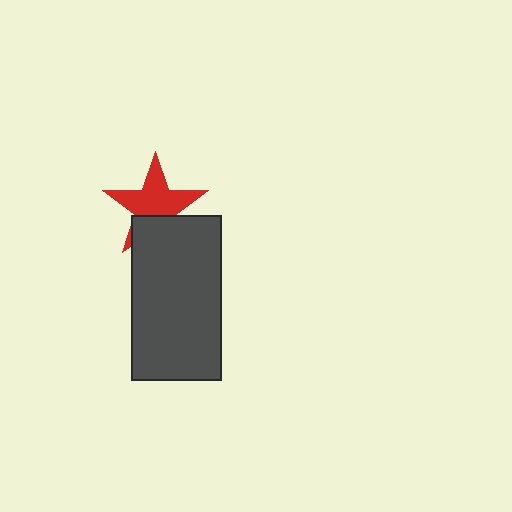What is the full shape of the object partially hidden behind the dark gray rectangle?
The partially hidden object is a red star.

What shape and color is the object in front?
The object in front is a dark gray rectangle.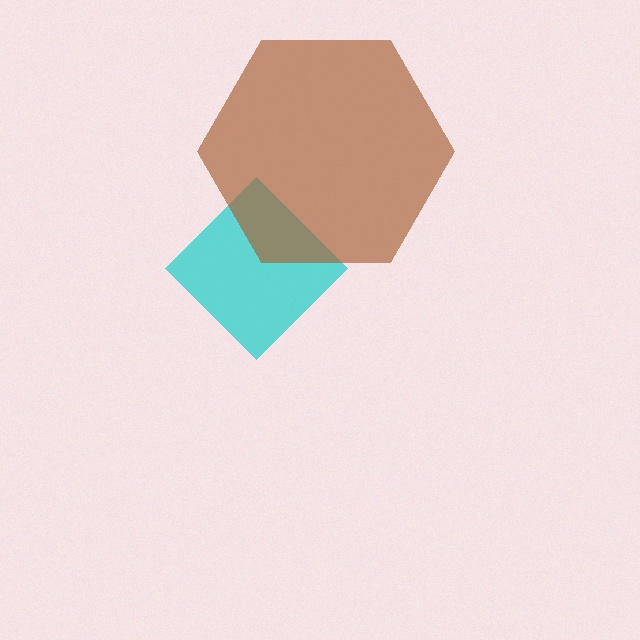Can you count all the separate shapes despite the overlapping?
Yes, there are 2 separate shapes.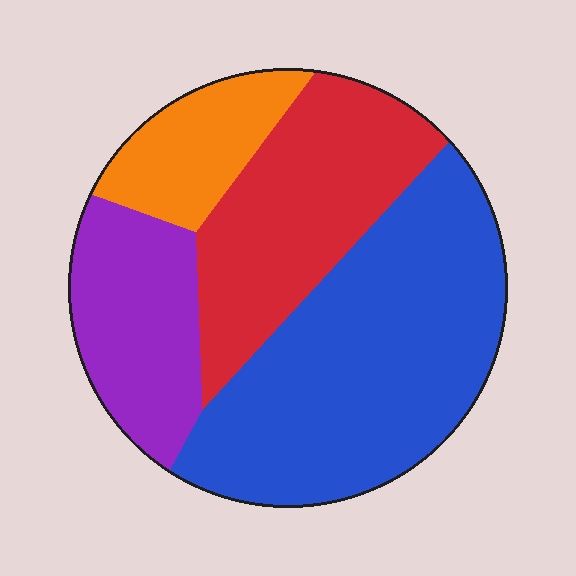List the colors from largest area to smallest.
From largest to smallest: blue, red, purple, orange.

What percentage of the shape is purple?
Purple covers around 20% of the shape.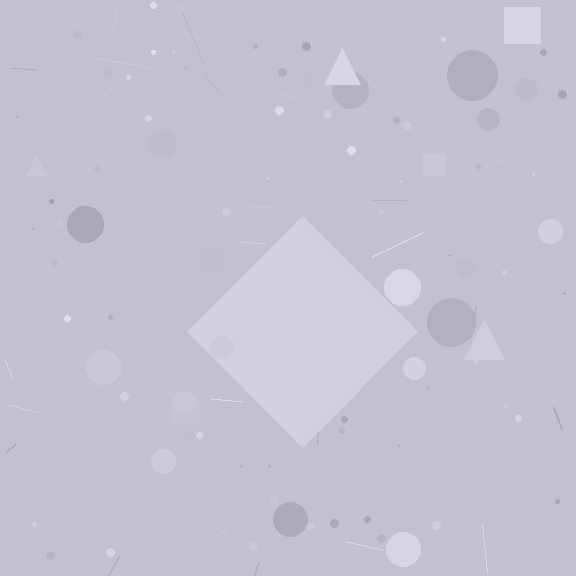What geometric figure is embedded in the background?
A diamond is embedded in the background.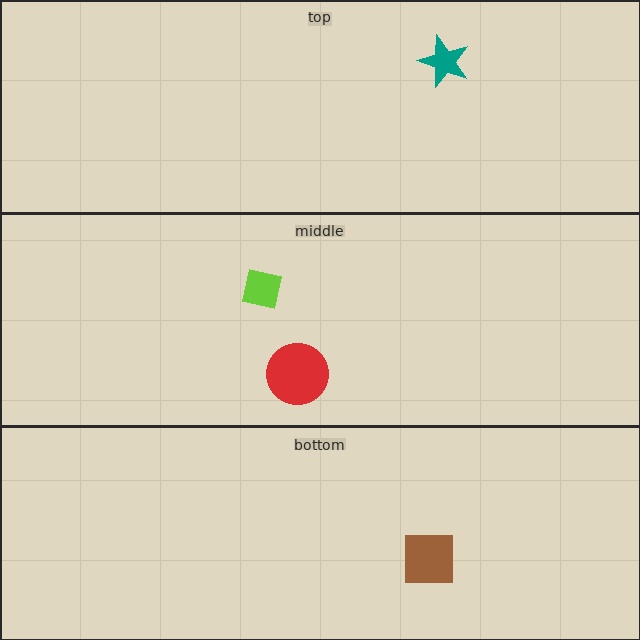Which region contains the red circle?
The middle region.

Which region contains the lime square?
The middle region.